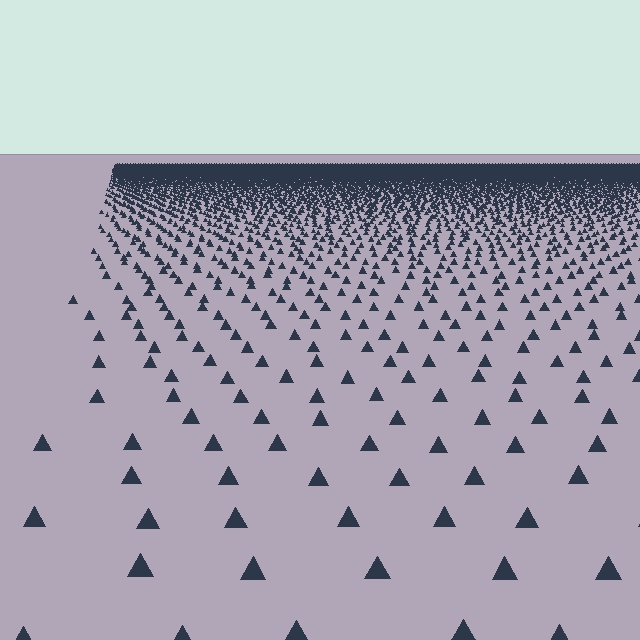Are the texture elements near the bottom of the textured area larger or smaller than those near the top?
Larger. Near the bottom, elements are closer to the viewer and appear at a bigger on-screen size.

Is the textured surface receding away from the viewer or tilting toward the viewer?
The surface is receding away from the viewer. Texture elements get smaller and denser toward the top.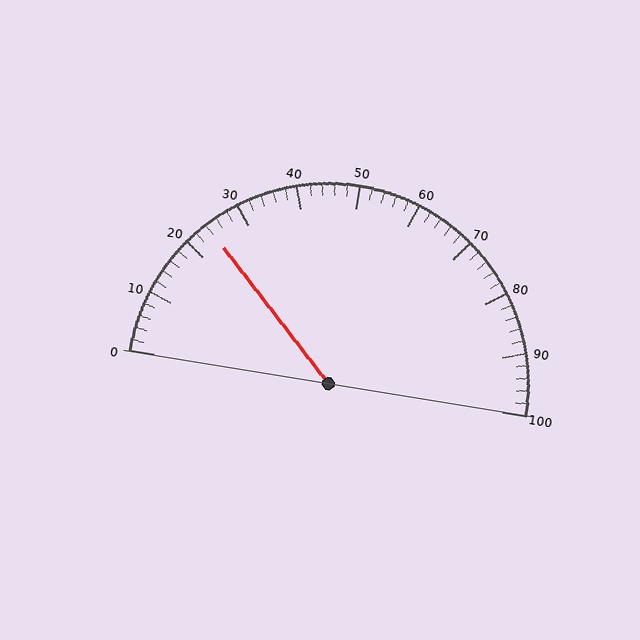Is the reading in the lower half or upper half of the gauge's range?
The reading is in the lower half of the range (0 to 100).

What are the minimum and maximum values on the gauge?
The gauge ranges from 0 to 100.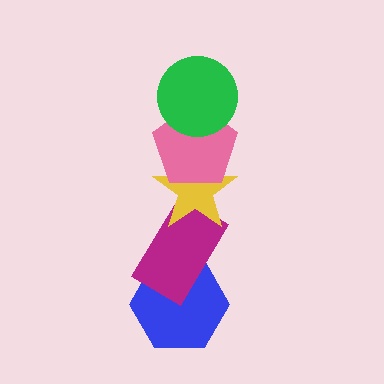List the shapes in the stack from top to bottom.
From top to bottom: the green circle, the pink pentagon, the yellow star, the magenta rectangle, the blue hexagon.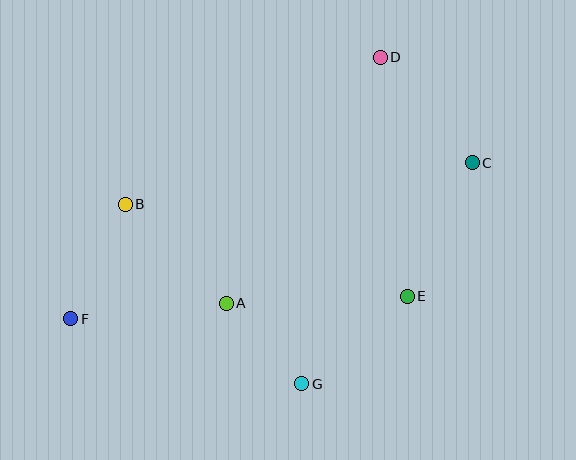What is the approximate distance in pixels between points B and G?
The distance between B and G is approximately 251 pixels.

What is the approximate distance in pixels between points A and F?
The distance between A and F is approximately 156 pixels.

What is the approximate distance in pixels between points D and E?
The distance between D and E is approximately 241 pixels.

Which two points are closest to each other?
Points A and G are closest to each other.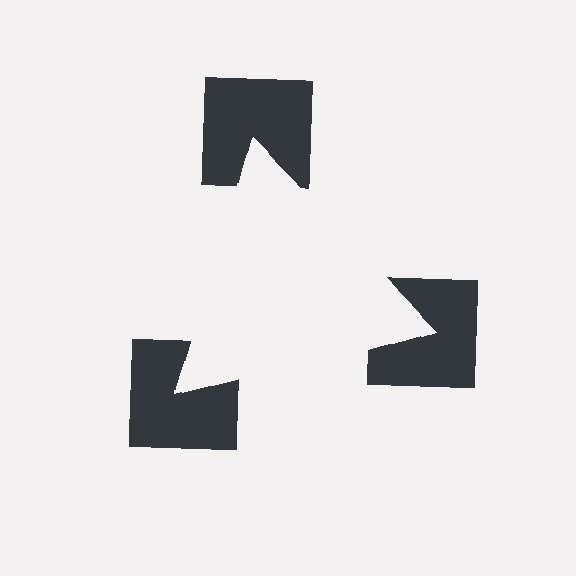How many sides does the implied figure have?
3 sides.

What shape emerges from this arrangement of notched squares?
An illusory triangle — its edges are inferred from the aligned wedge cuts in the notched squares, not physically drawn.